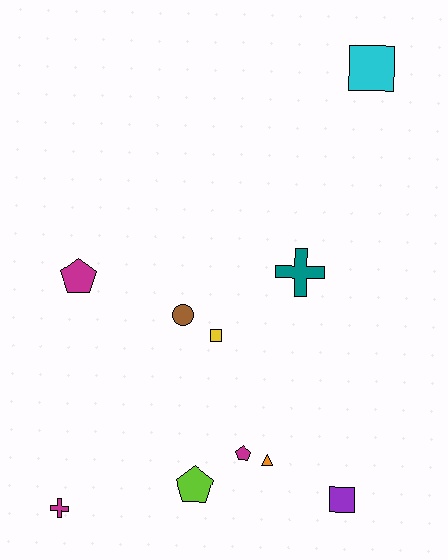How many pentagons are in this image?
There are 3 pentagons.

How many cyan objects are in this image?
There is 1 cyan object.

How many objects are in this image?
There are 10 objects.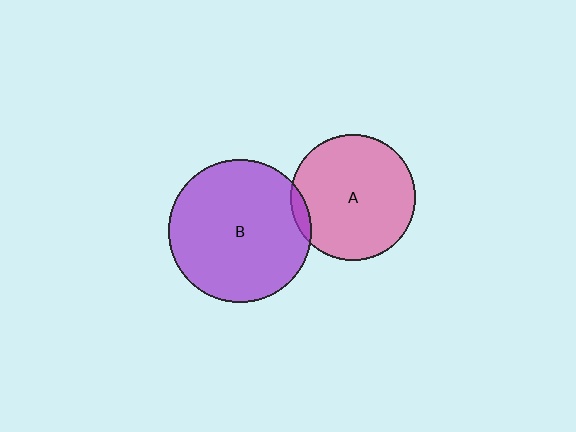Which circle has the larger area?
Circle B (purple).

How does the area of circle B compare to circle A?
Approximately 1.3 times.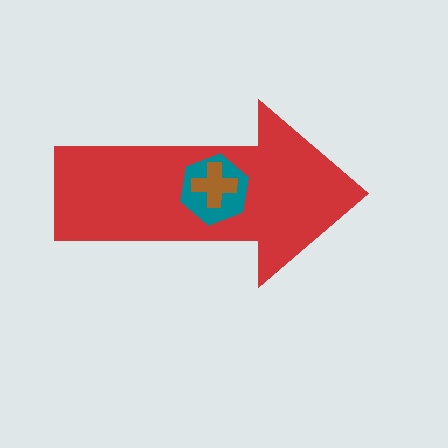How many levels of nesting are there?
3.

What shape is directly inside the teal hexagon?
The brown cross.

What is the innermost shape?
The brown cross.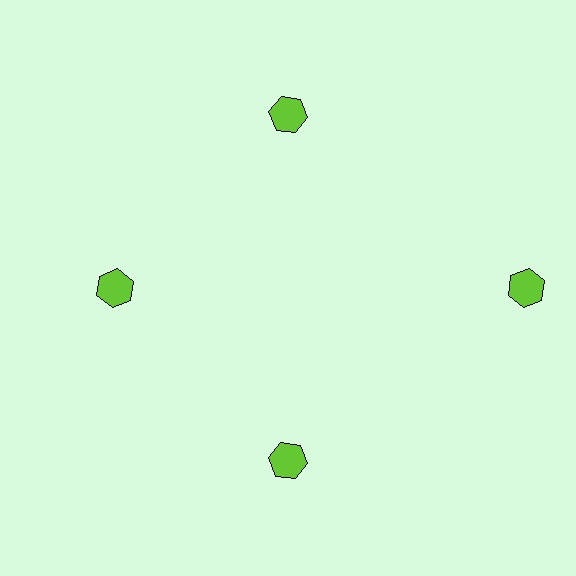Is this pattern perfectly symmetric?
No. The 4 lime hexagons are arranged in a ring, but one element near the 3 o'clock position is pushed outward from the center, breaking the 4-fold rotational symmetry.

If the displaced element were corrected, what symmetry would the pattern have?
It would have 4-fold rotational symmetry — the pattern would map onto itself every 90 degrees.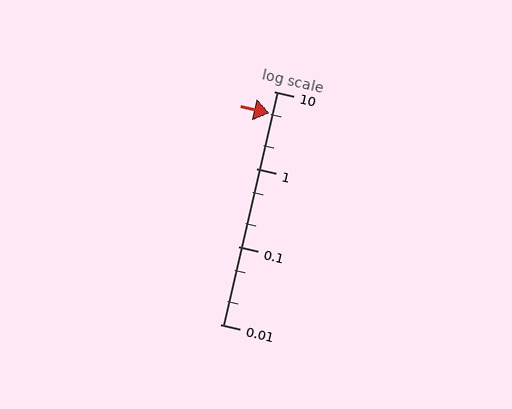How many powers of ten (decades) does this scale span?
The scale spans 3 decades, from 0.01 to 10.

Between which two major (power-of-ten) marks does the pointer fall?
The pointer is between 1 and 10.